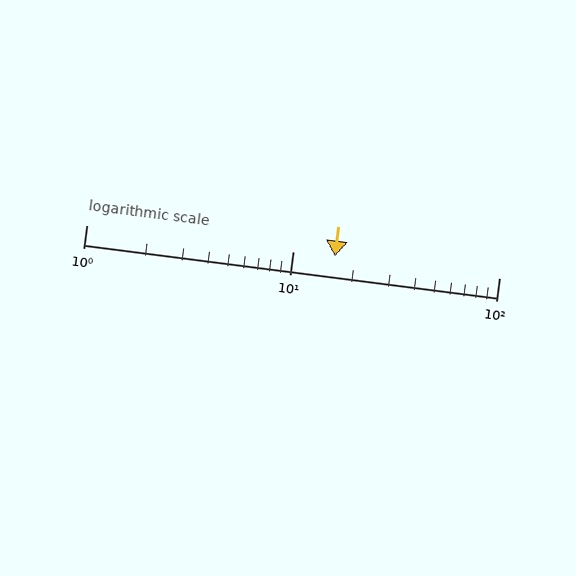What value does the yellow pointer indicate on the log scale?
The pointer indicates approximately 16.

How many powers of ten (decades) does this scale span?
The scale spans 2 decades, from 1 to 100.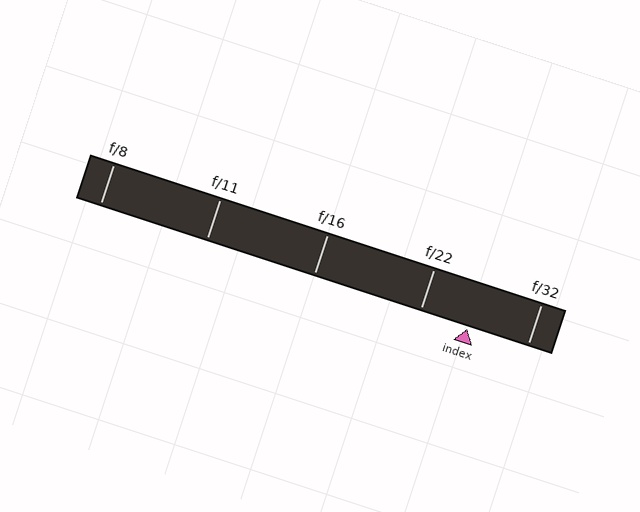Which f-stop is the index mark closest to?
The index mark is closest to f/22.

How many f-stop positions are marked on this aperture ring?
There are 5 f-stop positions marked.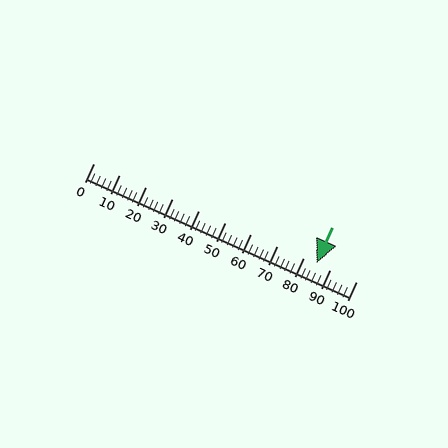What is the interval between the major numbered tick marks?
The major tick marks are spaced 10 units apart.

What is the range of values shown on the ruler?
The ruler shows values from 0 to 100.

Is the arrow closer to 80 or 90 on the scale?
The arrow is closer to 80.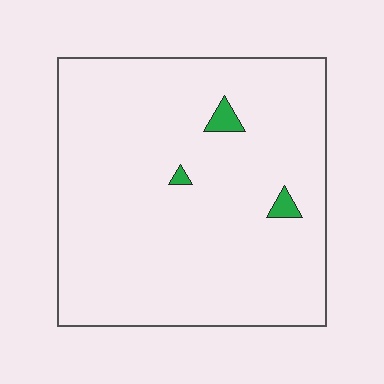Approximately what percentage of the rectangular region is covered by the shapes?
Approximately 0%.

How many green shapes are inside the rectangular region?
3.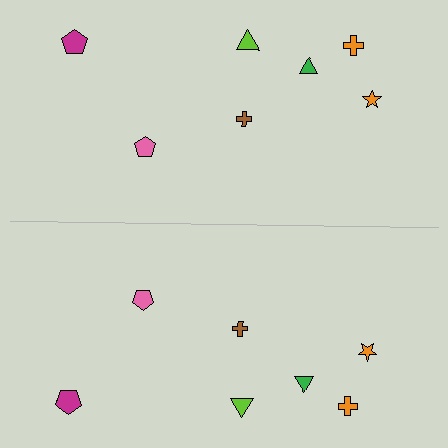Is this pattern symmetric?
Yes, this pattern has bilateral (reflection) symmetry.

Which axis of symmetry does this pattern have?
The pattern has a horizontal axis of symmetry running through the center of the image.